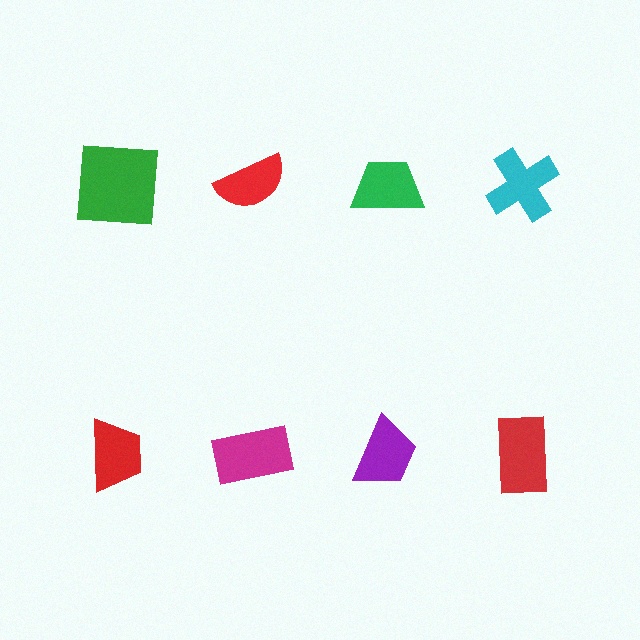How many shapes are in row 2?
4 shapes.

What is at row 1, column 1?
A green square.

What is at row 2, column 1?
A red trapezoid.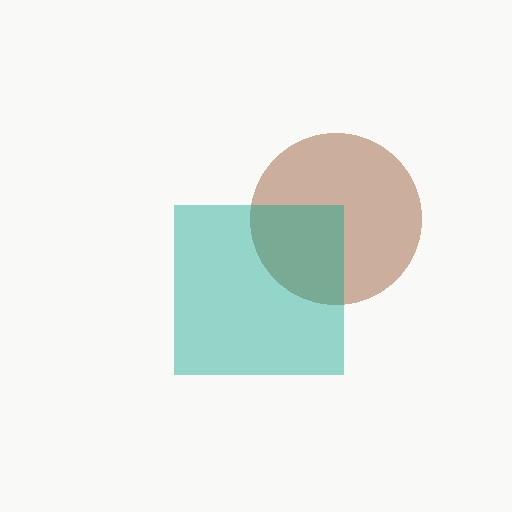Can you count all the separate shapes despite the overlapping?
Yes, there are 2 separate shapes.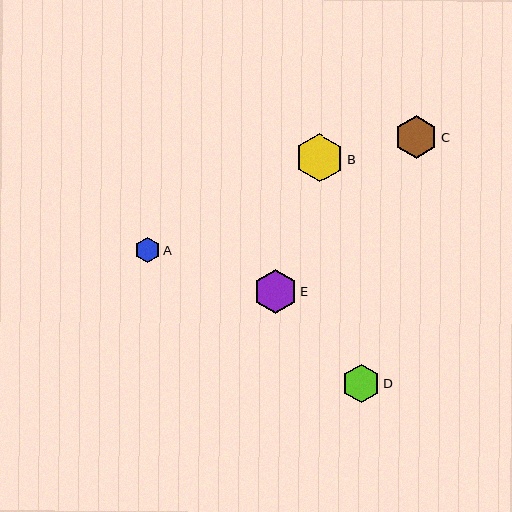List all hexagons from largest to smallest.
From largest to smallest: B, E, C, D, A.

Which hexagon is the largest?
Hexagon B is the largest with a size of approximately 49 pixels.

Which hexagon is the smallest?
Hexagon A is the smallest with a size of approximately 26 pixels.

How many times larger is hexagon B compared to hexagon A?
Hexagon B is approximately 1.9 times the size of hexagon A.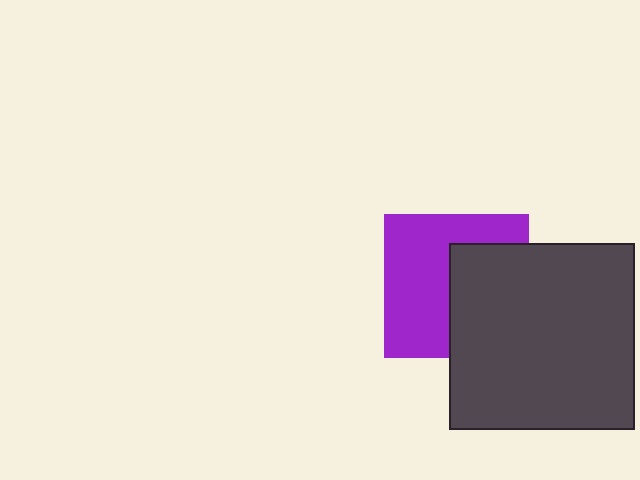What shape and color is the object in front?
The object in front is a dark gray square.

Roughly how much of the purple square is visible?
About half of it is visible (roughly 57%).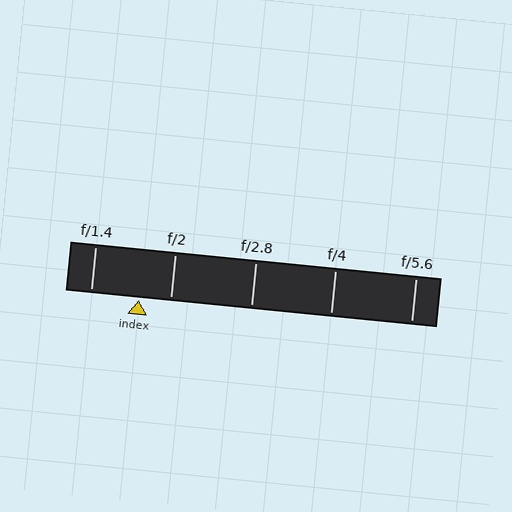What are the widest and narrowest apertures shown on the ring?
The widest aperture shown is f/1.4 and the narrowest is f/5.6.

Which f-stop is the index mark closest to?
The index mark is closest to f/2.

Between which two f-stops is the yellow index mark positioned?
The index mark is between f/1.4 and f/2.